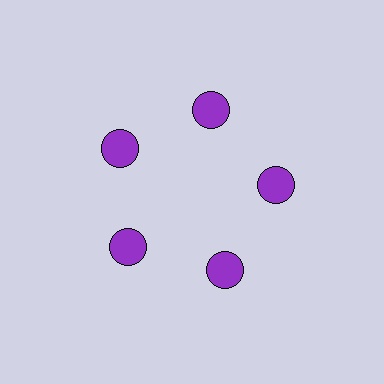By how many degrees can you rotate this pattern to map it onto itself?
The pattern maps onto itself every 72 degrees of rotation.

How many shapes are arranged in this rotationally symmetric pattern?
There are 5 shapes, arranged in 5 groups of 1.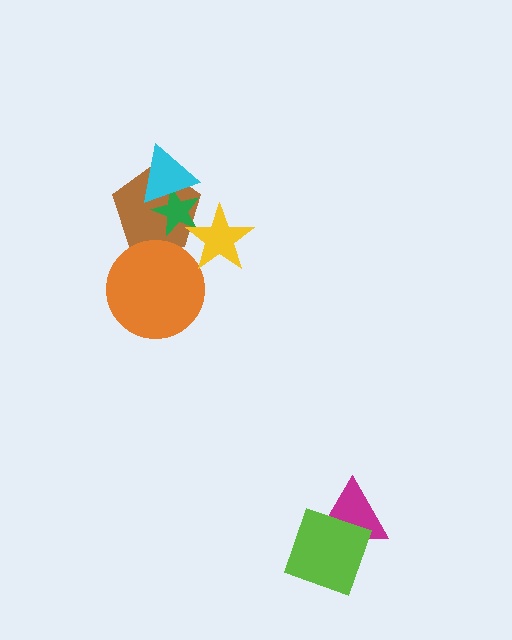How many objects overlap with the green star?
3 objects overlap with the green star.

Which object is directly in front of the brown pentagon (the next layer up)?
The green star is directly in front of the brown pentagon.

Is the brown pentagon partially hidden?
Yes, it is partially covered by another shape.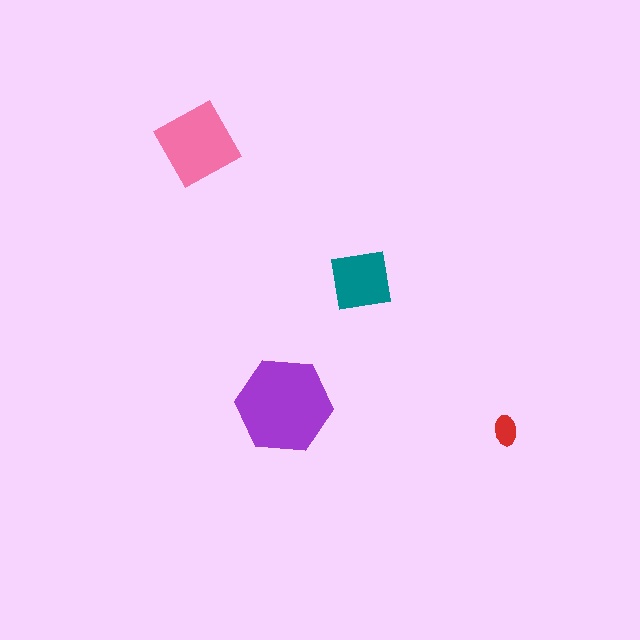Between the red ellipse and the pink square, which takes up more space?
The pink square.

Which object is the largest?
The purple hexagon.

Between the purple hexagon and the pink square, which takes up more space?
The purple hexagon.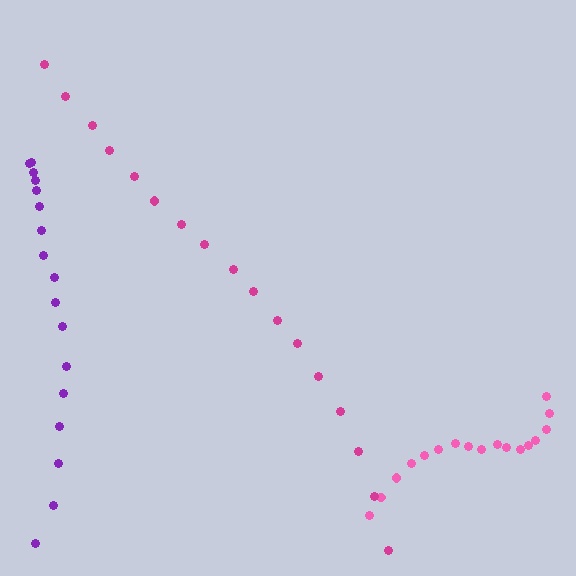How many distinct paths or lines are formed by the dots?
There are 3 distinct paths.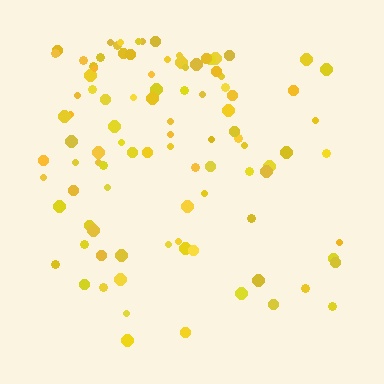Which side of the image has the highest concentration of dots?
The top.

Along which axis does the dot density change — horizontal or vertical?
Vertical.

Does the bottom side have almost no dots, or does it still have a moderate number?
Still a moderate number, just noticeably fewer than the top.